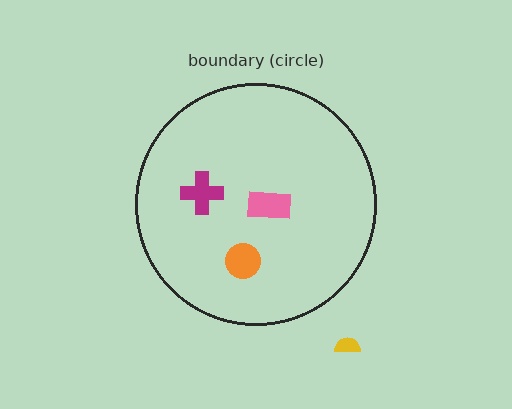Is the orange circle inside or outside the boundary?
Inside.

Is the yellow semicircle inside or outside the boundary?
Outside.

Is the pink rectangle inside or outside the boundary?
Inside.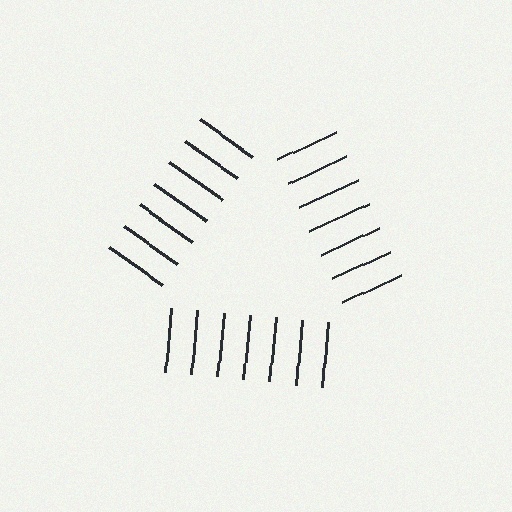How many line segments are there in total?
21 — 7 along each of the 3 edges.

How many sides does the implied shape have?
3 sides — the line-ends trace a triangle.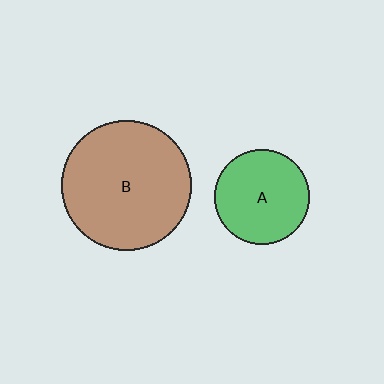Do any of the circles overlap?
No, none of the circles overlap.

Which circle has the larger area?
Circle B (brown).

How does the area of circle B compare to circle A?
Approximately 1.9 times.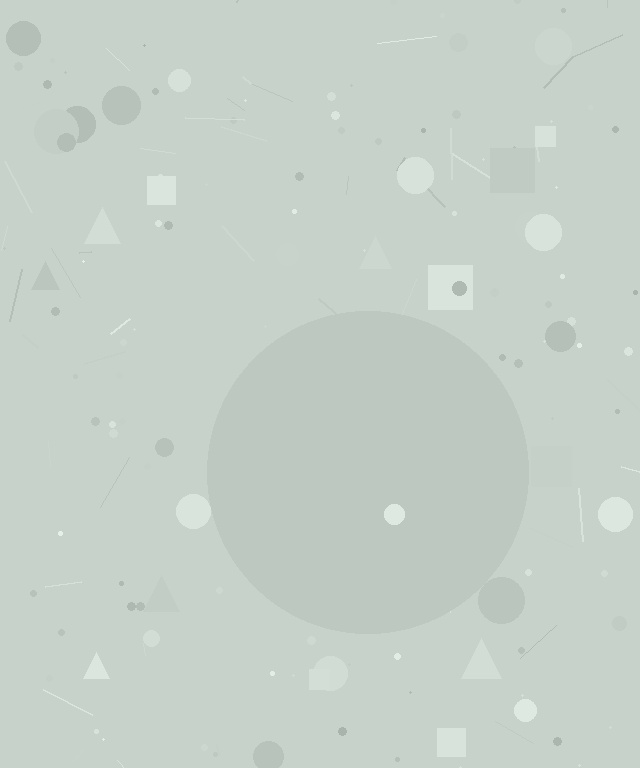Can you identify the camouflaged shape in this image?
The camouflaged shape is a circle.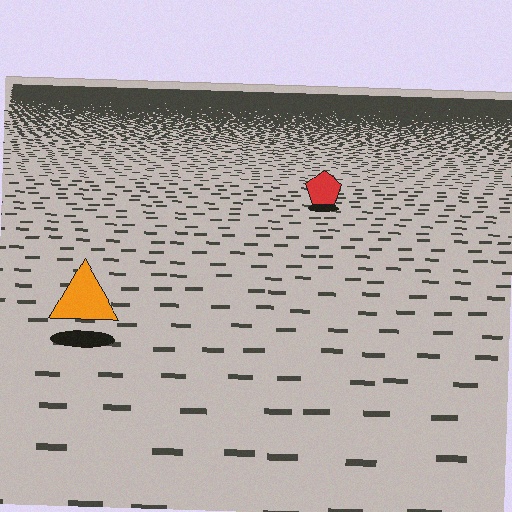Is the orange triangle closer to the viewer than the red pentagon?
Yes. The orange triangle is closer — you can tell from the texture gradient: the ground texture is coarser near it.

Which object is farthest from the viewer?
The red pentagon is farthest from the viewer. It appears smaller and the ground texture around it is denser.